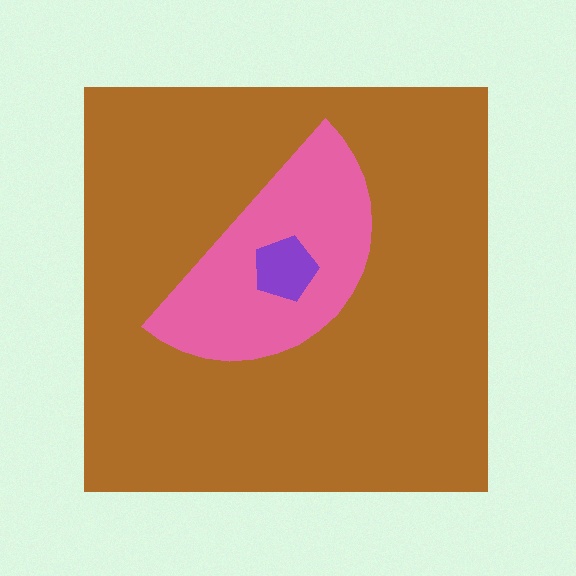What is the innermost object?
The purple pentagon.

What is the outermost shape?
The brown square.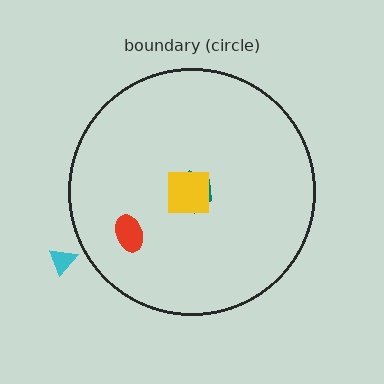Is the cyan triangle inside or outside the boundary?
Outside.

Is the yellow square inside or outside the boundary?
Inside.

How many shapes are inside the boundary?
3 inside, 1 outside.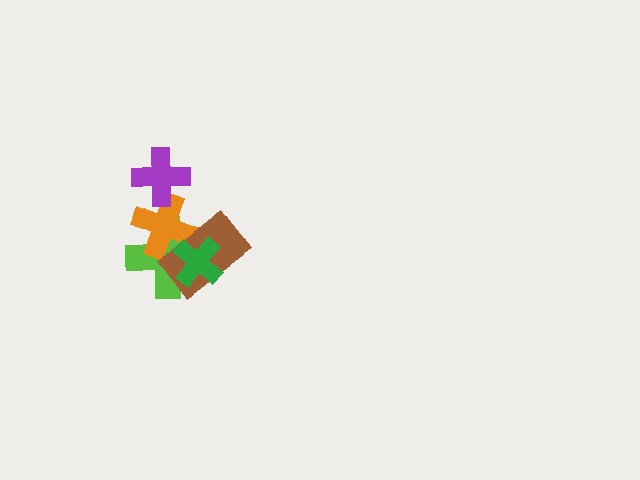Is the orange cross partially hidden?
Yes, it is partially covered by another shape.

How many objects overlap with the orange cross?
4 objects overlap with the orange cross.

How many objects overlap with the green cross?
3 objects overlap with the green cross.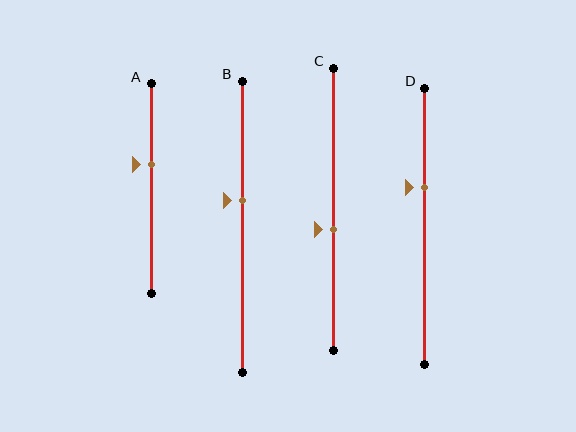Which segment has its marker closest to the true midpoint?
Segment C has its marker closest to the true midpoint.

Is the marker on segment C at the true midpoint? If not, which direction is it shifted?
No, the marker on segment C is shifted downward by about 7% of the segment length.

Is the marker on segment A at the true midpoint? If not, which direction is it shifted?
No, the marker on segment A is shifted upward by about 11% of the segment length.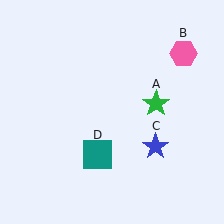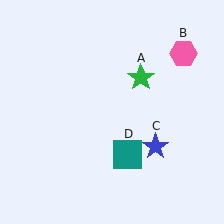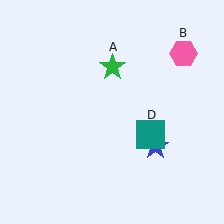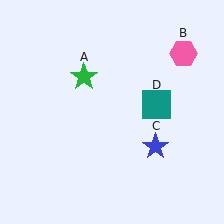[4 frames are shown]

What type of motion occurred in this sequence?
The green star (object A), teal square (object D) rotated counterclockwise around the center of the scene.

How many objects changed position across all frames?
2 objects changed position: green star (object A), teal square (object D).